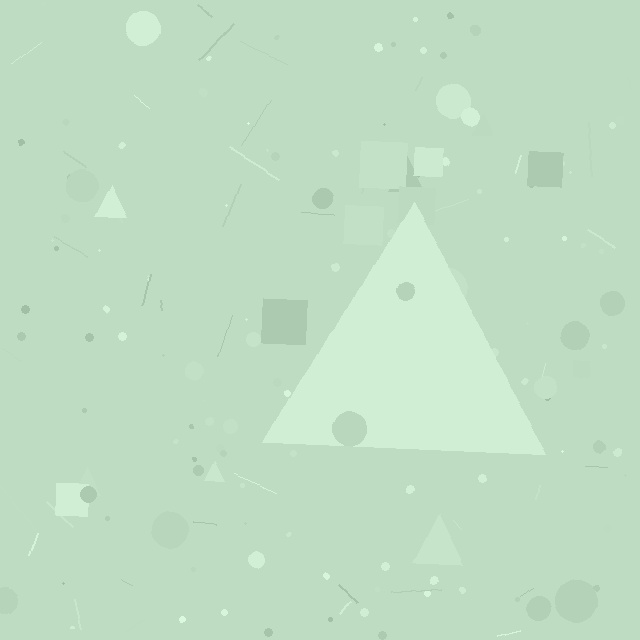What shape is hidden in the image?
A triangle is hidden in the image.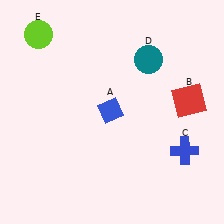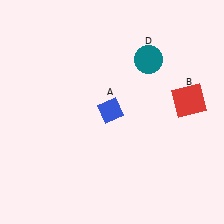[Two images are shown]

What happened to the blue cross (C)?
The blue cross (C) was removed in Image 2. It was in the bottom-right area of Image 1.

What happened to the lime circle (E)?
The lime circle (E) was removed in Image 2. It was in the top-left area of Image 1.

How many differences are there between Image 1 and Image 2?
There are 2 differences between the two images.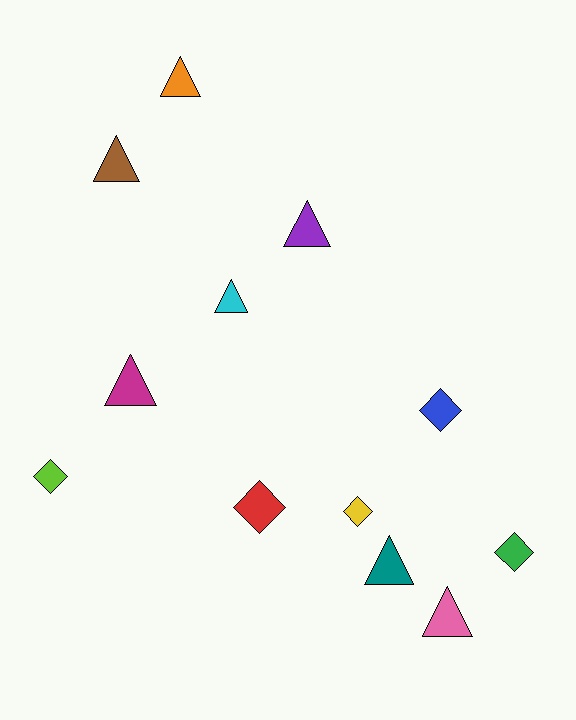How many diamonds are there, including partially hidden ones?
There are 5 diamonds.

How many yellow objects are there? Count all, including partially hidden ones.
There is 1 yellow object.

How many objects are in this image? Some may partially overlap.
There are 12 objects.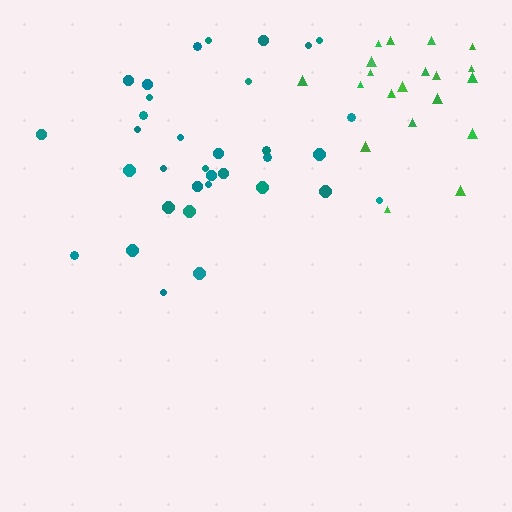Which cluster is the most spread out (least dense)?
Green.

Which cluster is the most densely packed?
Teal.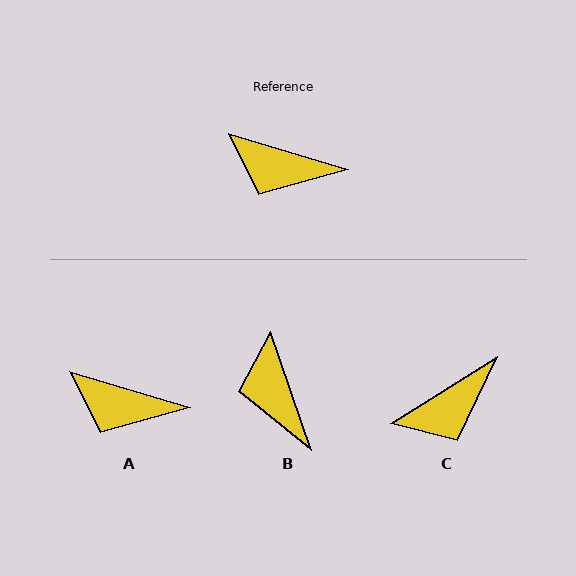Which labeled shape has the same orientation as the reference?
A.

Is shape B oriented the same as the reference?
No, it is off by about 55 degrees.